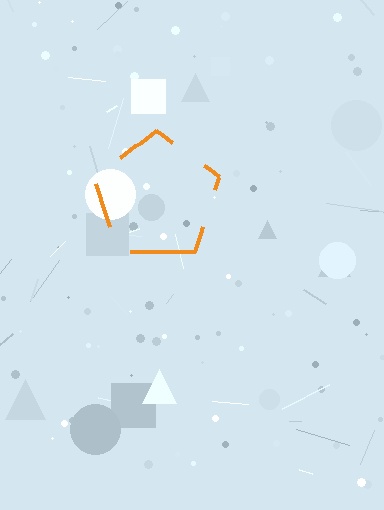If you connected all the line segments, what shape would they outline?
They would outline a pentagon.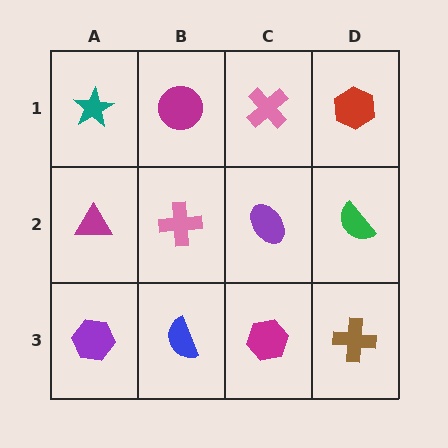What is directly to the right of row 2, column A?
A pink cross.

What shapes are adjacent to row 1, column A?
A magenta triangle (row 2, column A), a magenta circle (row 1, column B).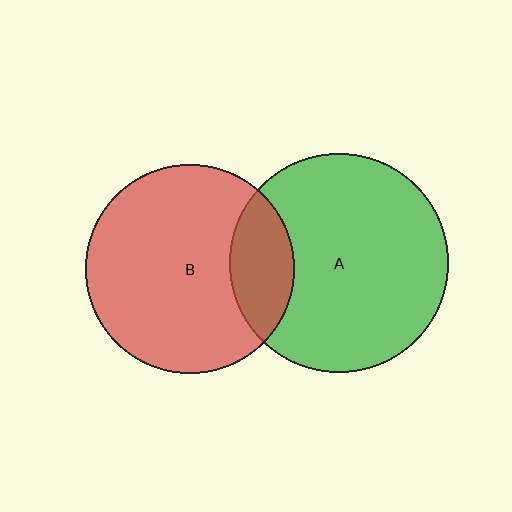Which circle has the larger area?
Circle A (green).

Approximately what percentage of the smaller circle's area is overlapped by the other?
Approximately 20%.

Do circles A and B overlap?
Yes.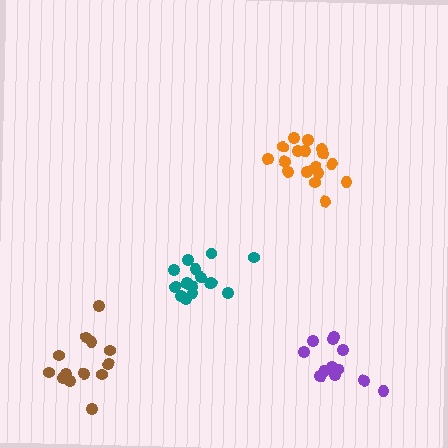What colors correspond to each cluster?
The clusters are colored: brown, orange, teal, purple.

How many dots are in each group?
Group 1: 13 dots, Group 2: 17 dots, Group 3: 16 dots, Group 4: 13 dots (59 total).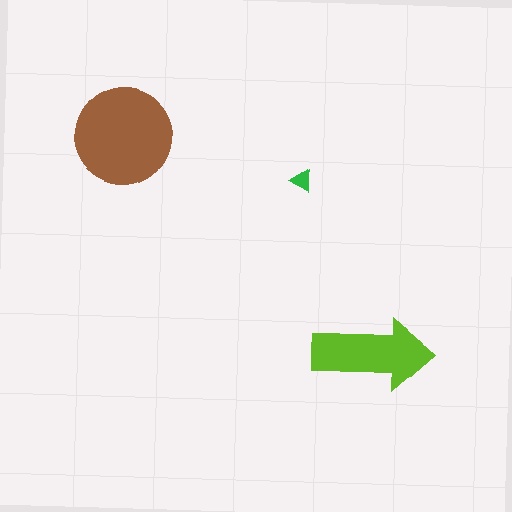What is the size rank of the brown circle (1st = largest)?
1st.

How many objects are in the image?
There are 3 objects in the image.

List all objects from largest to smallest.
The brown circle, the lime arrow, the green triangle.